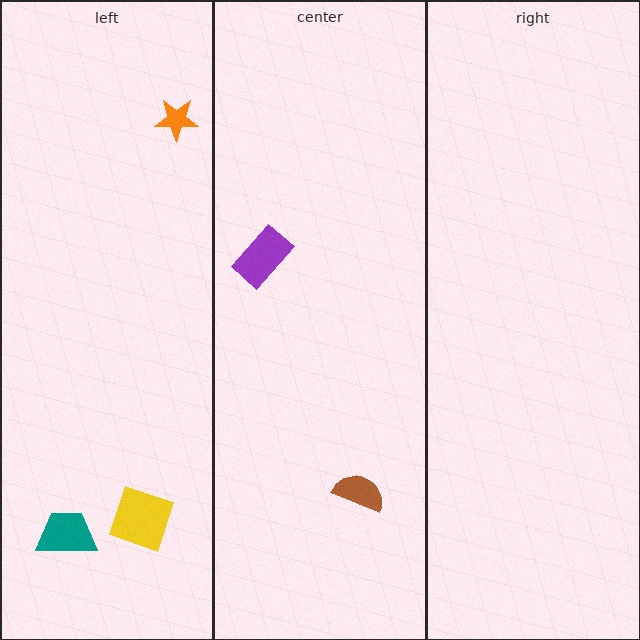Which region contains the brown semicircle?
The center region.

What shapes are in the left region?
The teal trapezoid, the orange star, the yellow diamond.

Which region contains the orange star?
The left region.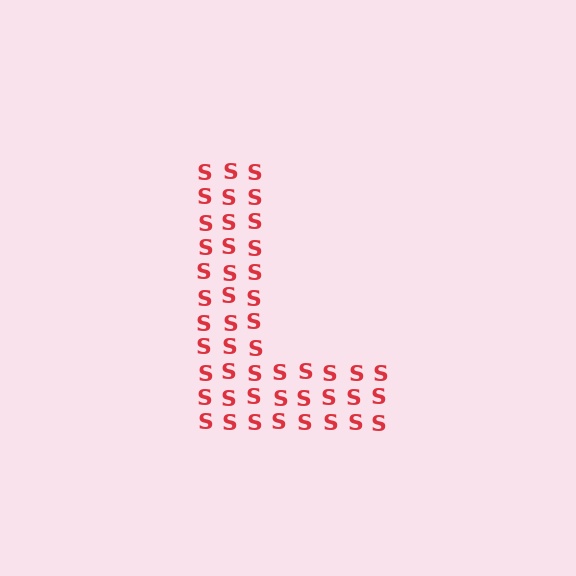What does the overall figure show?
The overall figure shows the letter L.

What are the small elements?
The small elements are letter S's.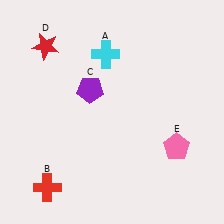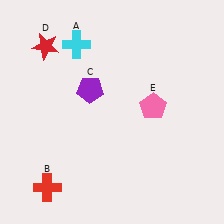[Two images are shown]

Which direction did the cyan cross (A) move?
The cyan cross (A) moved left.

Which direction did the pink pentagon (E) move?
The pink pentagon (E) moved up.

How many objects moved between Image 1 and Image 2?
2 objects moved between the two images.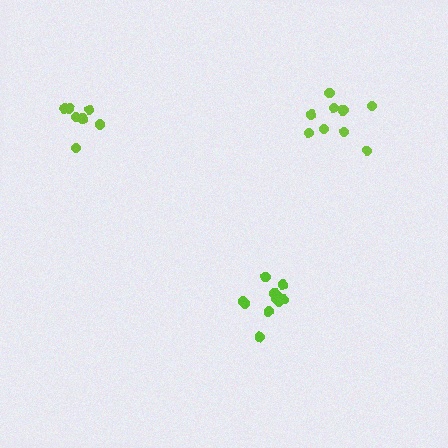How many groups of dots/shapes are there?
There are 3 groups.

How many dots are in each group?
Group 1: 9 dots, Group 2: 11 dots, Group 3: 7 dots (27 total).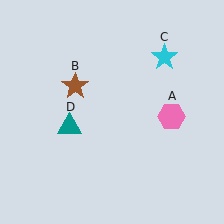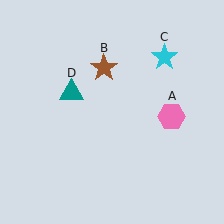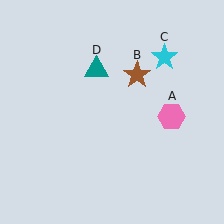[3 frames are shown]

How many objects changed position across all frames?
2 objects changed position: brown star (object B), teal triangle (object D).